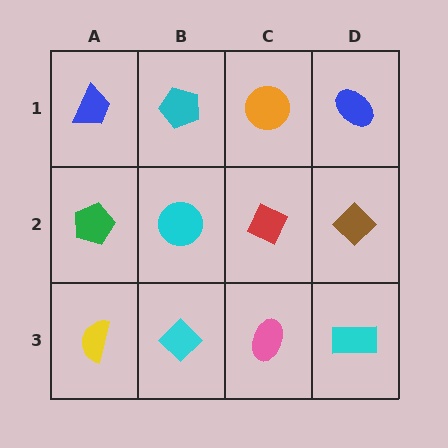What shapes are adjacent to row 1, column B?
A cyan circle (row 2, column B), a blue trapezoid (row 1, column A), an orange circle (row 1, column C).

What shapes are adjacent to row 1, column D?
A brown diamond (row 2, column D), an orange circle (row 1, column C).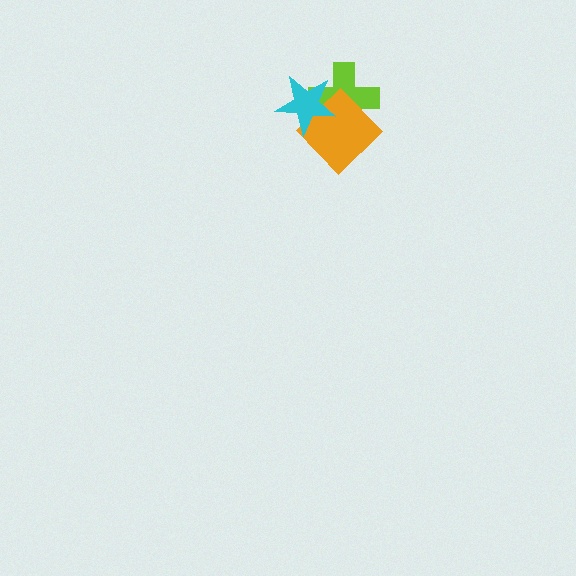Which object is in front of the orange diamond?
The cyan star is in front of the orange diamond.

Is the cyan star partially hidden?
No, no other shape covers it.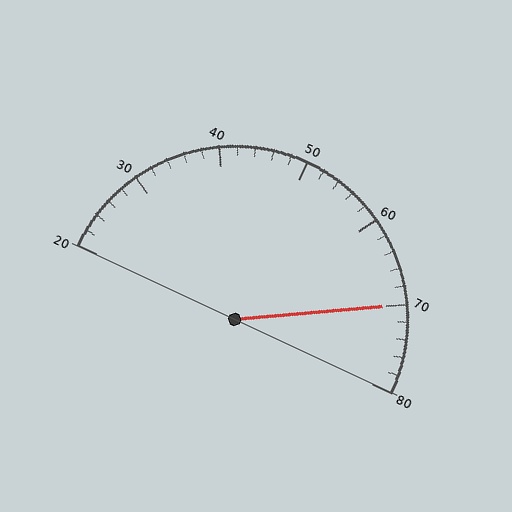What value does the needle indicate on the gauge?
The needle indicates approximately 70.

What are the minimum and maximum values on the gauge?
The gauge ranges from 20 to 80.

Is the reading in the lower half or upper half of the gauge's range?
The reading is in the upper half of the range (20 to 80).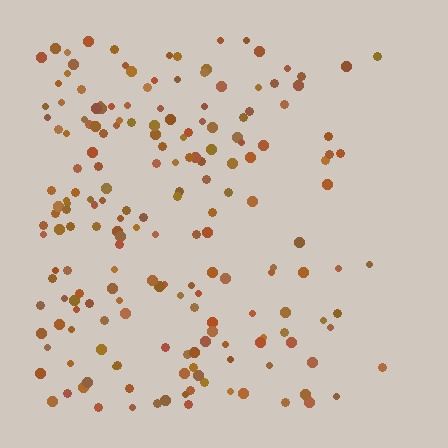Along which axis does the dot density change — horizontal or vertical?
Horizontal.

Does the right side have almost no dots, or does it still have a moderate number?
Still a moderate number, just noticeably fewer than the left.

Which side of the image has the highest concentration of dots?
The left.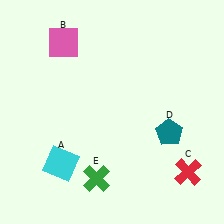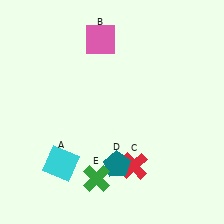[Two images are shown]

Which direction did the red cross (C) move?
The red cross (C) moved left.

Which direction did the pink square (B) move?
The pink square (B) moved right.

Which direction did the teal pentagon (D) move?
The teal pentagon (D) moved left.